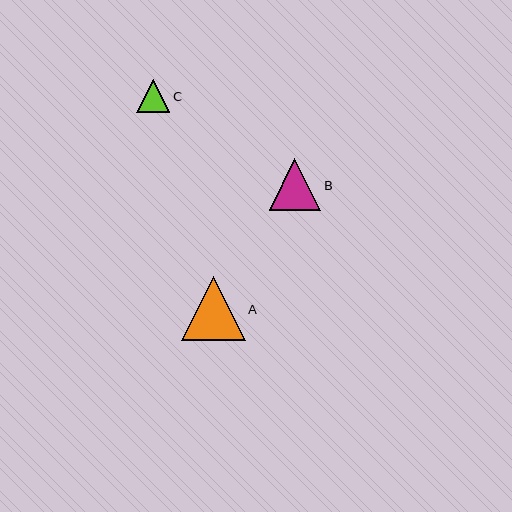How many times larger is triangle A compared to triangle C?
Triangle A is approximately 1.9 times the size of triangle C.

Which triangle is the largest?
Triangle A is the largest with a size of approximately 64 pixels.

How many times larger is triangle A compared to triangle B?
Triangle A is approximately 1.2 times the size of triangle B.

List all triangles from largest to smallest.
From largest to smallest: A, B, C.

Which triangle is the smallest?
Triangle C is the smallest with a size of approximately 33 pixels.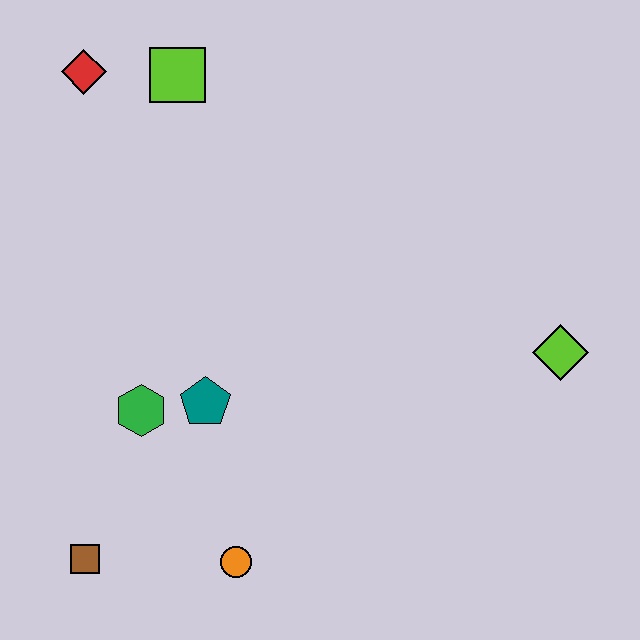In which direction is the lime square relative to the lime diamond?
The lime square is to the left of the lime diamond.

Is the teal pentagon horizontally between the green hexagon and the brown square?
No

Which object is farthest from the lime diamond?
The red diamond is farthest from the lime diamond.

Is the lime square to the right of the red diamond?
Yes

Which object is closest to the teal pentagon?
The green hexagon is closest to the teal pentagon.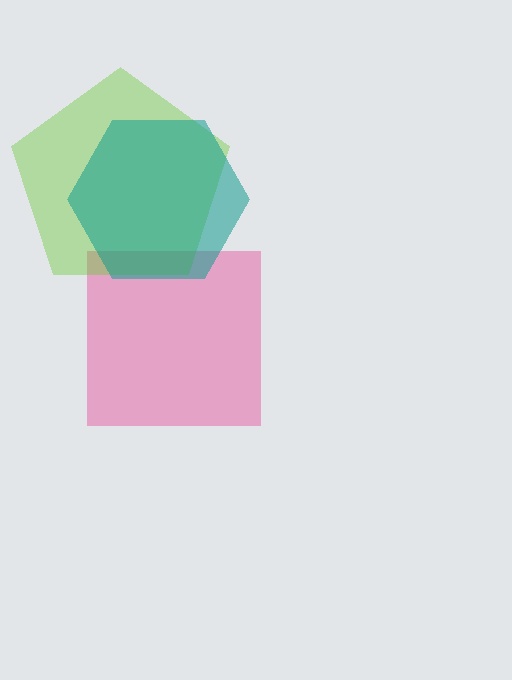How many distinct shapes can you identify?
There are 3 distinct shapes: a pink square, a lime pentagon, a teal hexagon.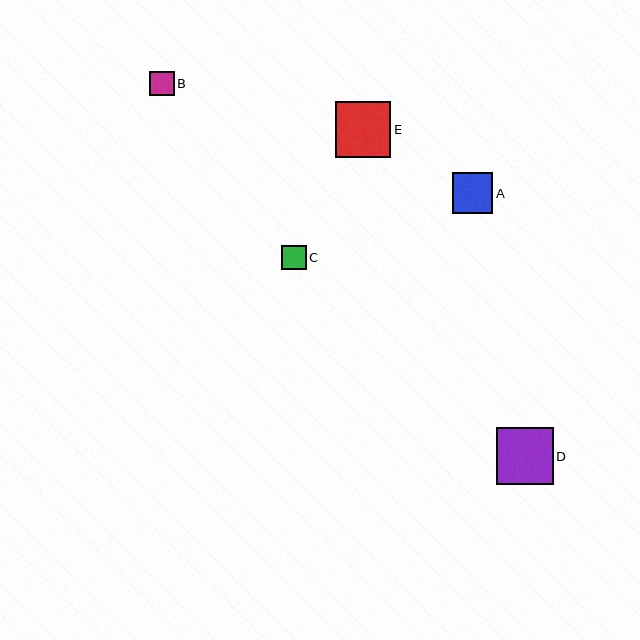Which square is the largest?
Square D is the largest with a size of approximately 57 pixels.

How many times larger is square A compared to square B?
Square A is approximately 1.6 times the size of square B.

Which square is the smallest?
Square C is the smallest with a size of approximately 24 pixels.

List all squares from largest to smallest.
From largest to smallest: D, E, A, B, C.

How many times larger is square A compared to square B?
Square A is approximately 1.6 times the size of square B.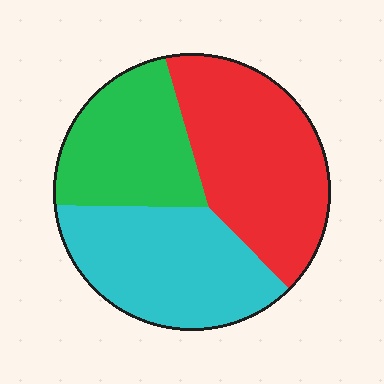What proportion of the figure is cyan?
Cyan covers about 35% of the figure.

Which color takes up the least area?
Green, at roughly 25%.